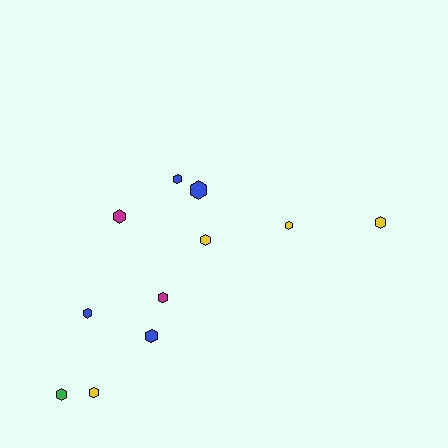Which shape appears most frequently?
Hexagon, with 11 objects.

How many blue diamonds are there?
There are no blue diamonds.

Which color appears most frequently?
Blue, with 4 objects.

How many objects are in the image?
There are 11 objects.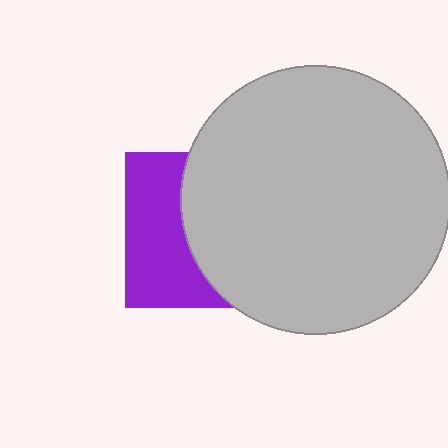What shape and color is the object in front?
The object in front is a light gray circle.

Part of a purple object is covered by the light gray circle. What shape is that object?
It is a square.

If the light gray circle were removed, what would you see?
You would see the complete purple square.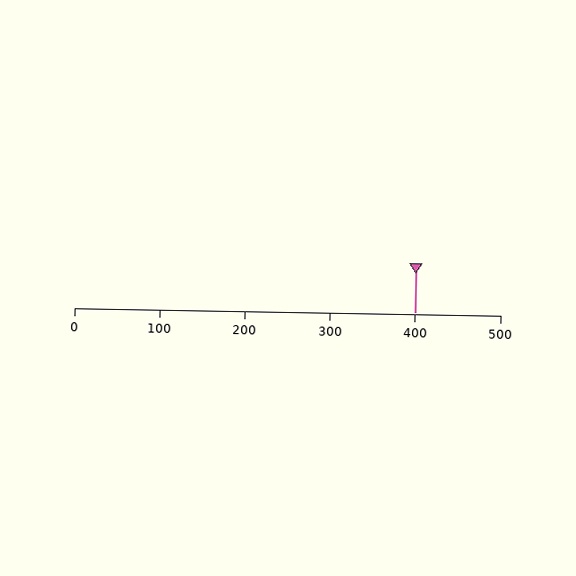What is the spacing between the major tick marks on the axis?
The major ticks are spaced 100 apart.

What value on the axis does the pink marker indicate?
The marker indicates approximately 400.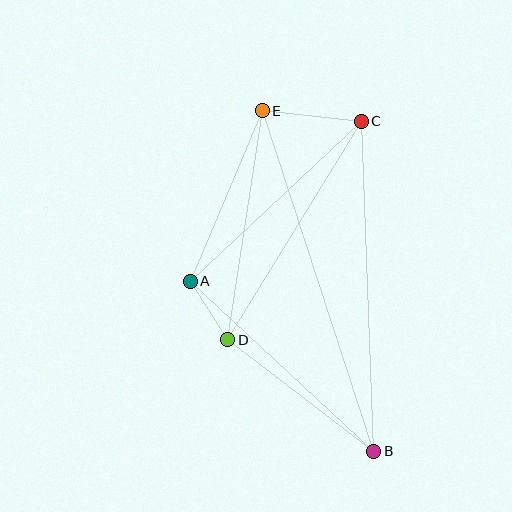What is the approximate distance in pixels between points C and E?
The distance between C and E is approximately 100 pixels.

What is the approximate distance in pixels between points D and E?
The distance between D and E is approximately 232 pixels.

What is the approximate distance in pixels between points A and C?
The distance between A and C is approximately 235 pixels.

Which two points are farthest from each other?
Points B and E are farthest from each other.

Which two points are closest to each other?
Points A and D are closest to each other.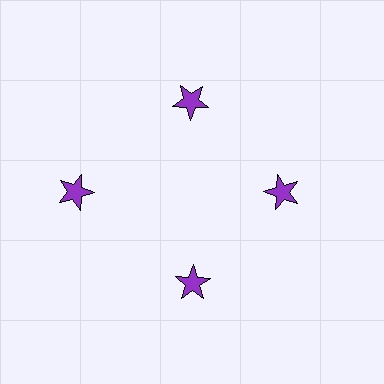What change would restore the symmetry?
The symmetry would be restored by moving it inward, back onto the ring so that all 4 stars sit at equal angles and equal distance from the center.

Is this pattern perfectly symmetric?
No. The 4 purple stars are arranged in a ring, but one element near the 9 o'clock position is pushed outward from the center, breaking the 4-fold rotational symmetry.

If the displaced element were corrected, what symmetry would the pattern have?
It would have 4-fold rotational symmetry — the pattern would map onto itself every 90 degrees.